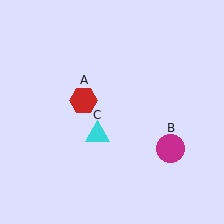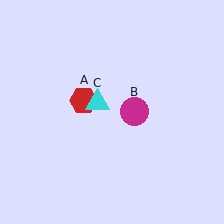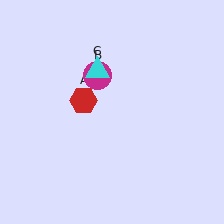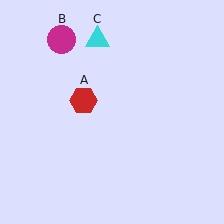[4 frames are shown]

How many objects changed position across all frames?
2 objects changed position: magenta circle (object B), cyan triangle (object C).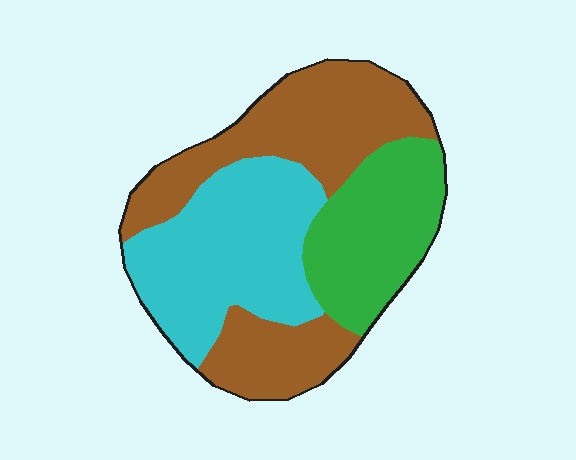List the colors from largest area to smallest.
From largest to smallest: brown, cyan, green.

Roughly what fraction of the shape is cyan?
Cyan takes up between a third and a half of the shape.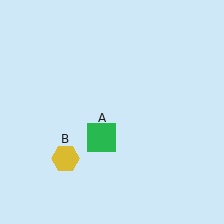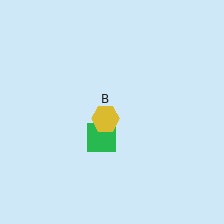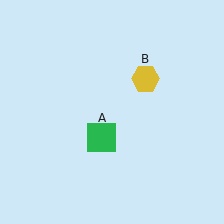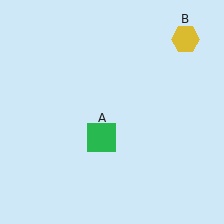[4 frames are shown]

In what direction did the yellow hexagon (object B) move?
The yellow hexagon (object B) moved up and to the right.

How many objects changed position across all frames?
1 object changed position: yellow hexagon (object B).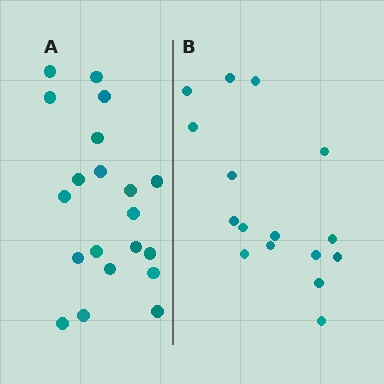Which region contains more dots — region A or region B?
Region A (the left region) has more dots.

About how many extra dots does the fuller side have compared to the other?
Region A has about 4 more dots than region B.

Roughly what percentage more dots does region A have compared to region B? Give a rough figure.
About 25% more.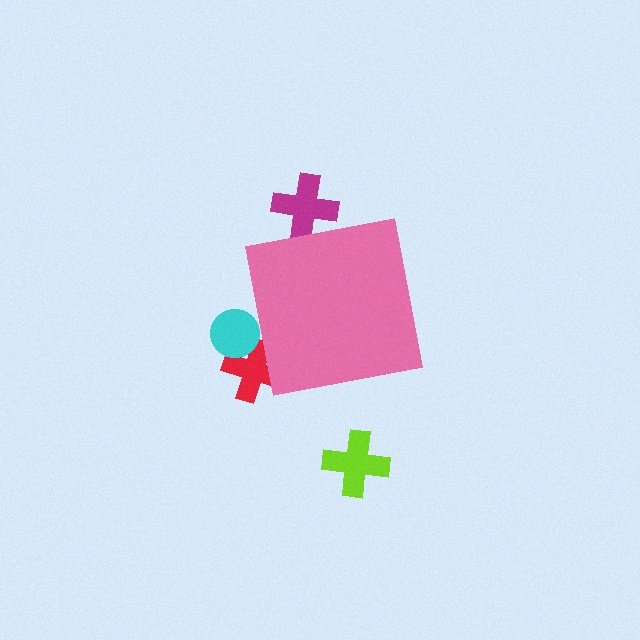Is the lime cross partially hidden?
No, the lime cross is fully visible.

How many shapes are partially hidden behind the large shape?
3 shapes are partially hidden.